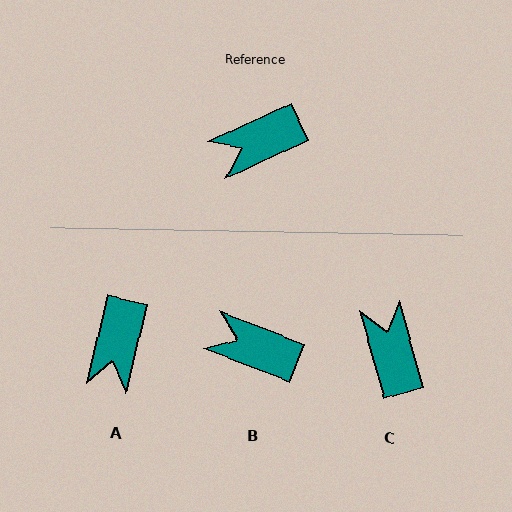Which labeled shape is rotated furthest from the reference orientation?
C, about 100 degrees away.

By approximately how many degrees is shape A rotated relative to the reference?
Approximately 52 degrees counter-clockwise.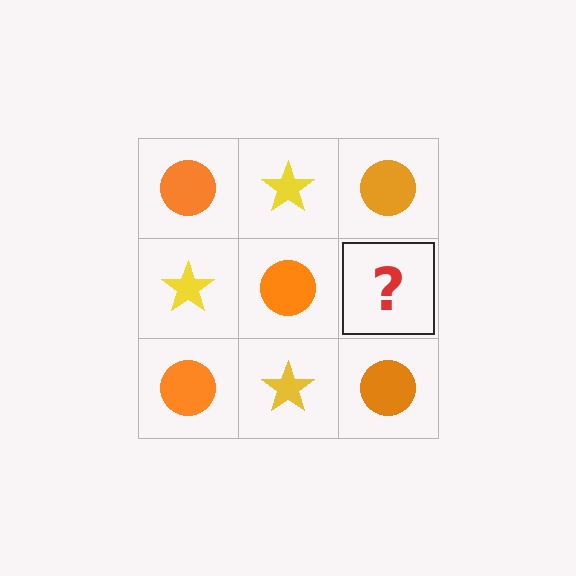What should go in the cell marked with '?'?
The missing cell should contain a yellow star.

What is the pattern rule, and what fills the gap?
The rule is that it alternates orange circle and yellow star in a checkerboard pattern. The gap should be filled with a yellow star.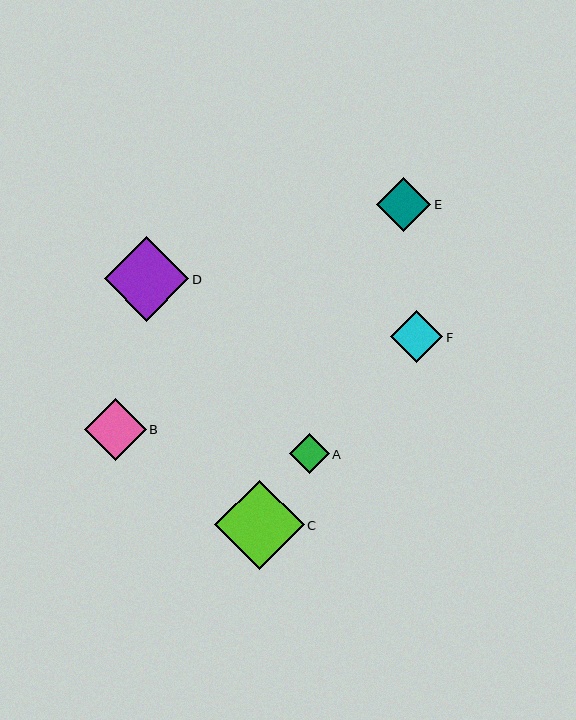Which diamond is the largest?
Diamond C is the largest with a size of approximately 89 pixels.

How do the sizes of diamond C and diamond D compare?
Diamond C and diamond D are approximately the same size.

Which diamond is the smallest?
Diamond A is the smallest with a size of approximately 40 pixels.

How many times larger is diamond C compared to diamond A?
Diamond C is approximately 2.2 times the size of diamond A.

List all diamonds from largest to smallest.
From largest to smallest: C, D, B, E, F, A.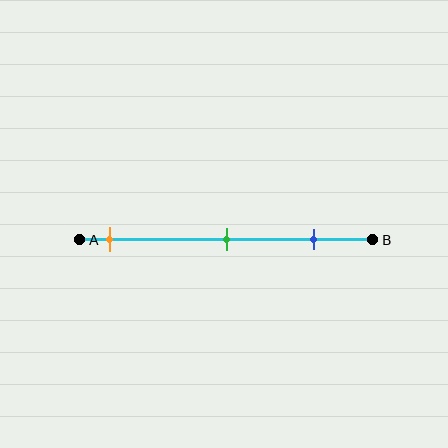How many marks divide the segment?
There are 3 marks dividing the segment.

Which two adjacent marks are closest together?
The green and blue marks are the closest adjacent pair.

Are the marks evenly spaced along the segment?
Yes, the marks are approximately evenly spaced.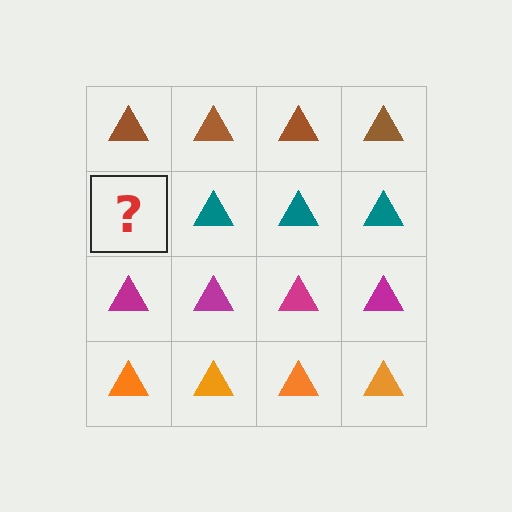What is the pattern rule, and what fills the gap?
The rule is that each row has a consistent color. The gap should be filled with a teal triangle.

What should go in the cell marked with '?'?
The missing cell should contain a teal triangle.